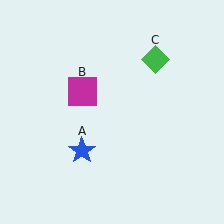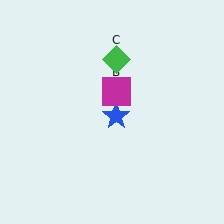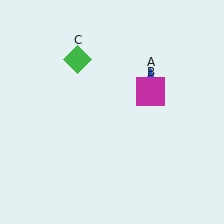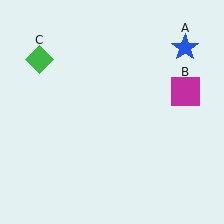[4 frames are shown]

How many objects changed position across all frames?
3 objects changed position: blue star (object A), magenta square (object B), green diamond (object C).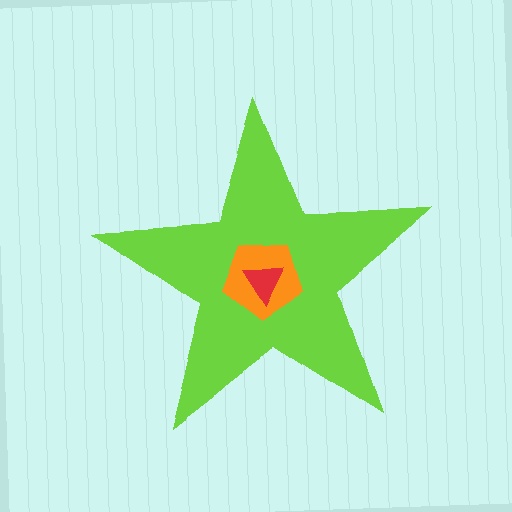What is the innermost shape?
The red triangle.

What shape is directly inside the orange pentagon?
The red triangle.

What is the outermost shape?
The lime star.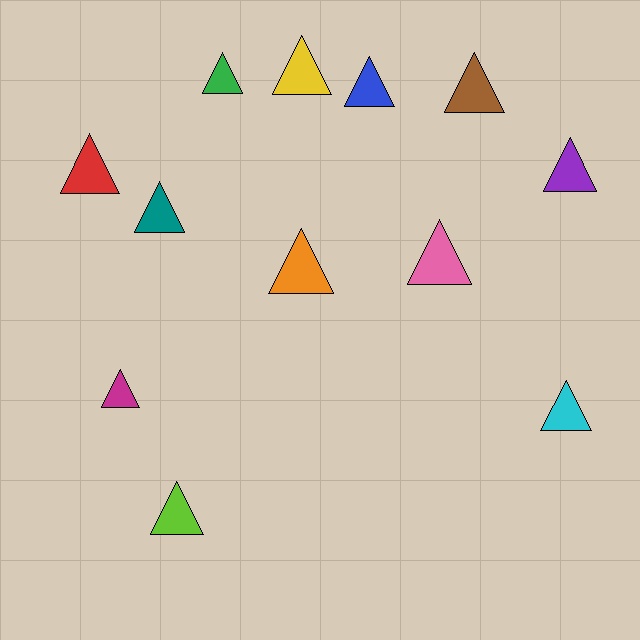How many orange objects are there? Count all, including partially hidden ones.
There is 1 orange object.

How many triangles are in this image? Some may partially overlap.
There are 12 triangles.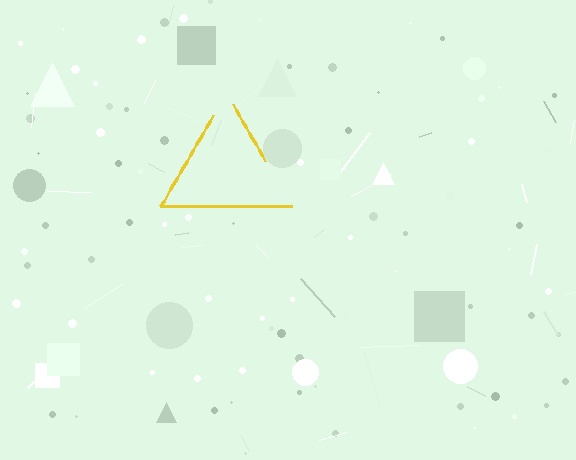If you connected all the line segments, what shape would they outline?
They would outline a triangle.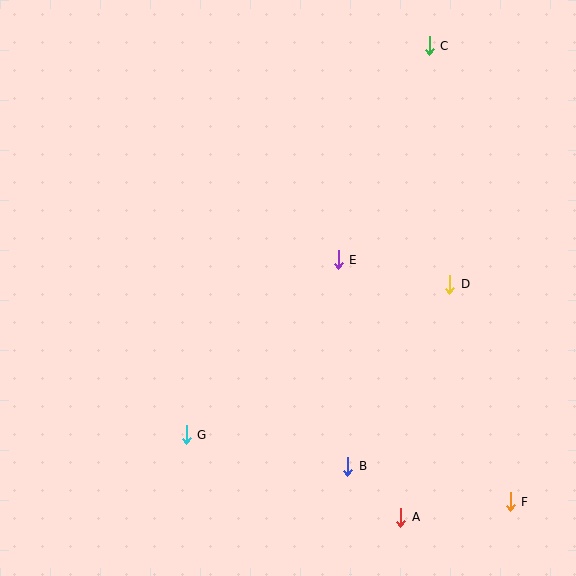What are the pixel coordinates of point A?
Point A is at (401, 517).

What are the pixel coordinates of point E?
Point E is at (338, 260).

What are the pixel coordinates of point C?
Point C is at (429, 46).